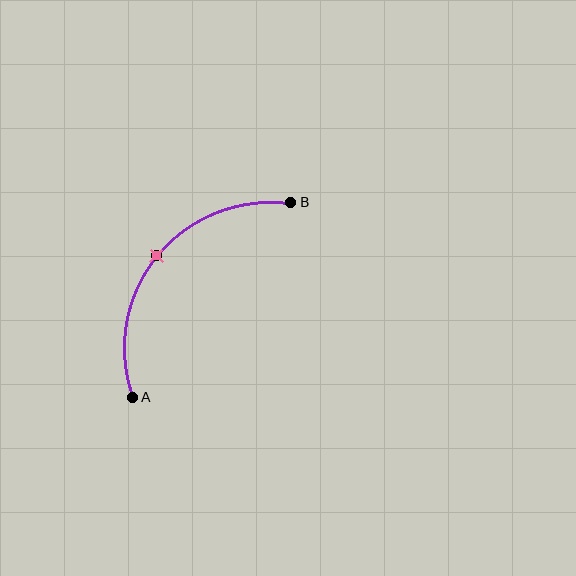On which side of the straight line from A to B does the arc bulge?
The arc bulges above and to the left of the straight line connecting A and B.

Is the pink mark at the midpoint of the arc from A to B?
Yes. The pink mark lies on the arc at equal arc-length from both A and B — it is the arc midpoint.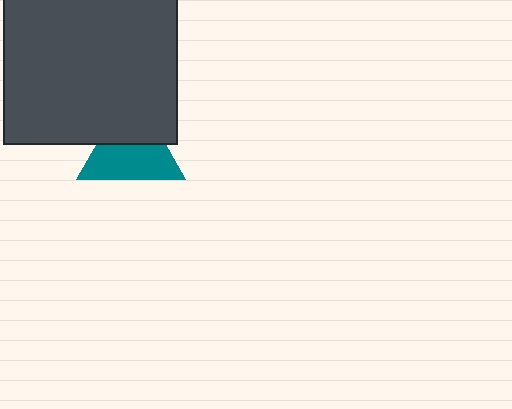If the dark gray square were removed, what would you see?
You would see the complete teal triangle.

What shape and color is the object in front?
The object in front is a dark gray square.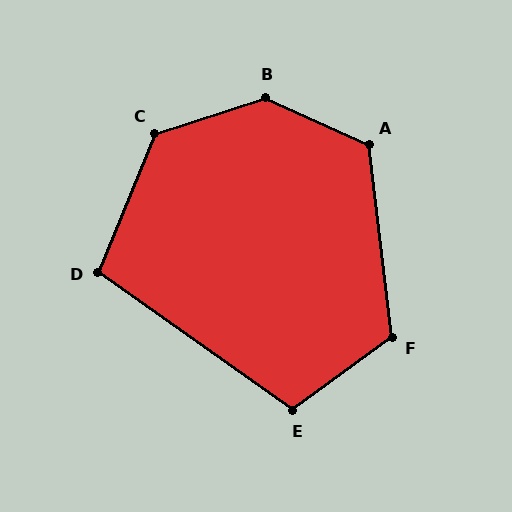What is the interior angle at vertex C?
Approximately 130 degrees (obtuse).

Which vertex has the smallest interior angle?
D, at approximately 103 degrees.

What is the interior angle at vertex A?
Approximately 121 degrees (obtuse).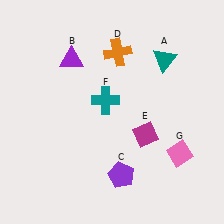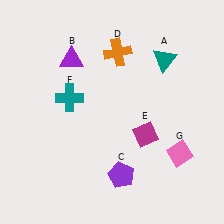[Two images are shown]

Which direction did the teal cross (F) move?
The teal cross (F) moved left.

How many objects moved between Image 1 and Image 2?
1 object moved between the two images.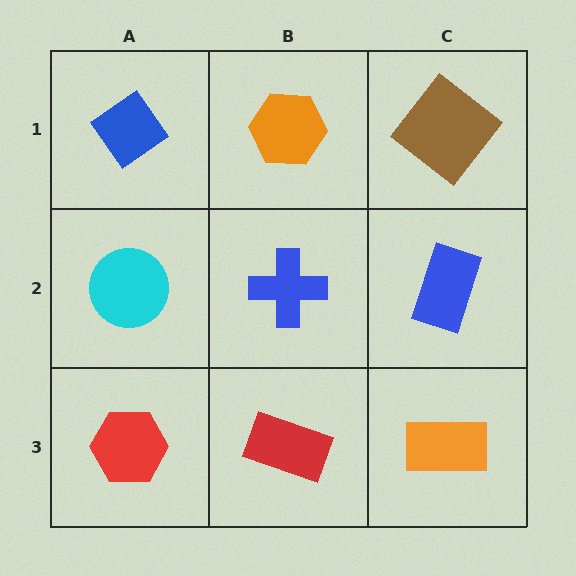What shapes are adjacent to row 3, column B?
A blue cross (row 2, column B), a red hexagon (row 3, column A), an orange rectangle (row 3, column C).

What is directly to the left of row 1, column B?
A blue diamond.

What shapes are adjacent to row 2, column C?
A brown diamond (row 1, column C), an orange rectangle (row 3, column C), a blue cross (row 2, column B).